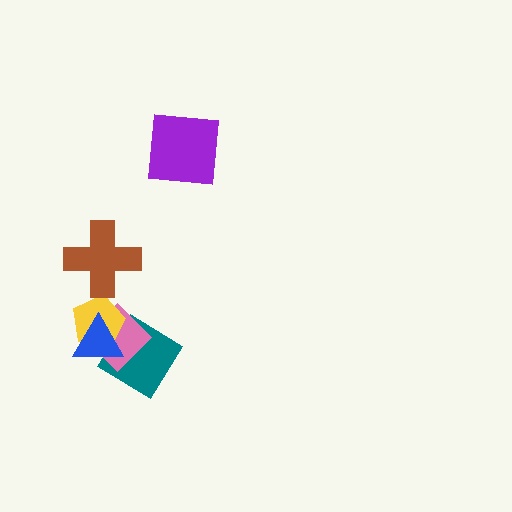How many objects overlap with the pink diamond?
3 objects overlap with the pink diamond.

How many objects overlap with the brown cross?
0 objects overlap with the brown cross.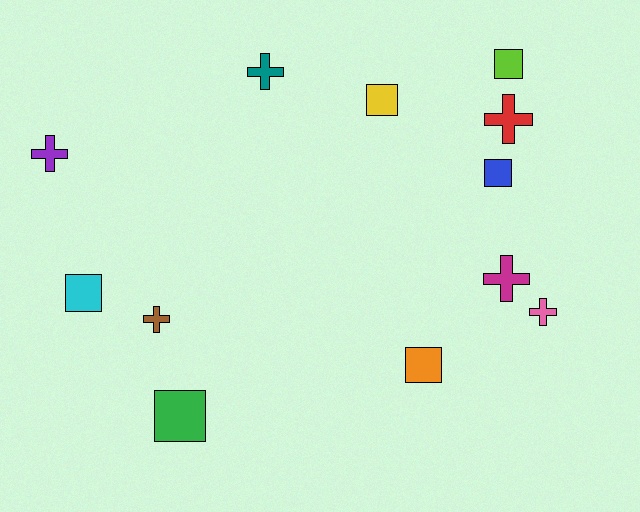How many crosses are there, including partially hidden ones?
There are 6 crosses.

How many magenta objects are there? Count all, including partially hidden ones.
There is 1 magenta object.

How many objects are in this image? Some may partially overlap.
There are 12 objects.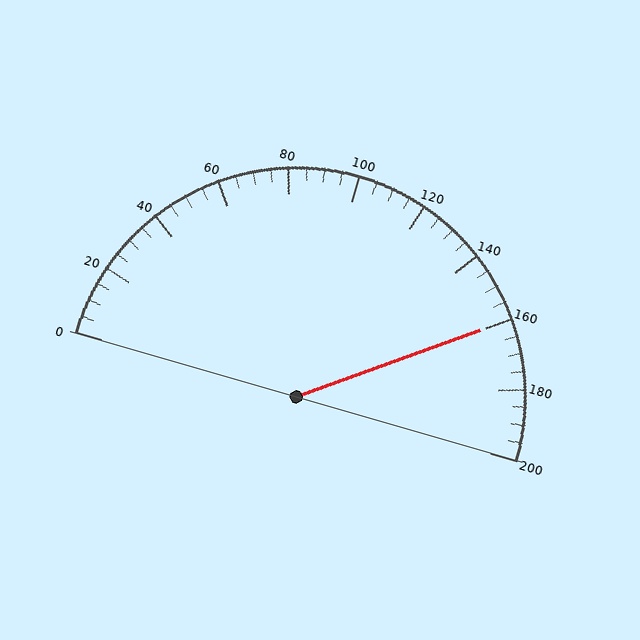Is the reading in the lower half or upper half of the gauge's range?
The reading is in the upper half of the range (0 to 200).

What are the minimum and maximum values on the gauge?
The gauge ranges from 0 to 200.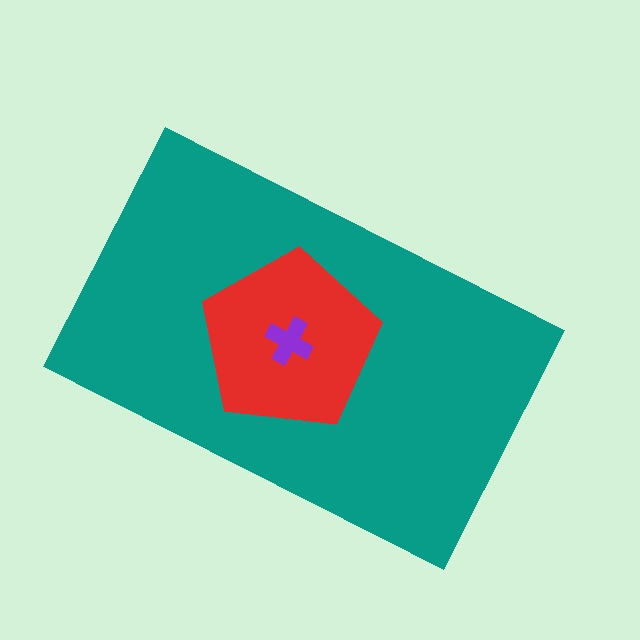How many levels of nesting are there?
3.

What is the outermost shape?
The teal rectangle.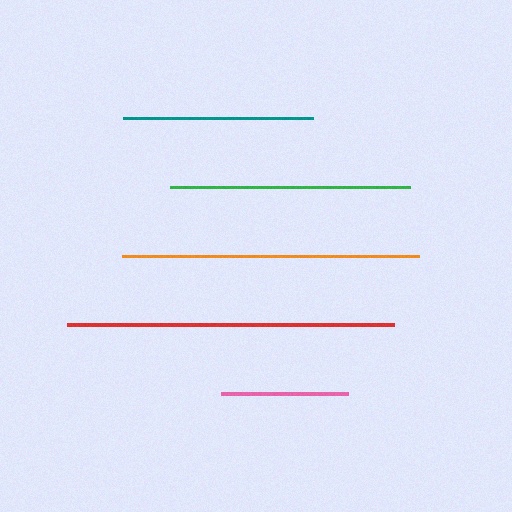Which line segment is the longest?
The red line is the longest at approximately 327 pixels.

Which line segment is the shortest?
The pink line is the shortest at approximately 128 pixels.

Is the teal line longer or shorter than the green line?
The green line is longer than the teal line.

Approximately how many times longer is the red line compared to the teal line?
The red line is approximately 1.7 times the length of the teal line.